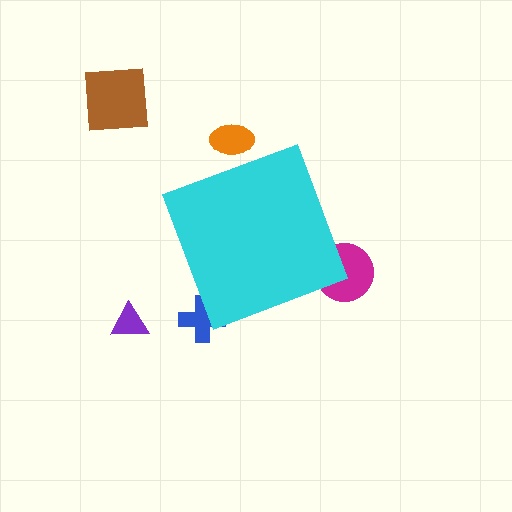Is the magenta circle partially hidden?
Yes, the magenta circle is partially hidden behind the cyan diamond.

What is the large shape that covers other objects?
A cyan diamond.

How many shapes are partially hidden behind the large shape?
3 shapes are partially hidden.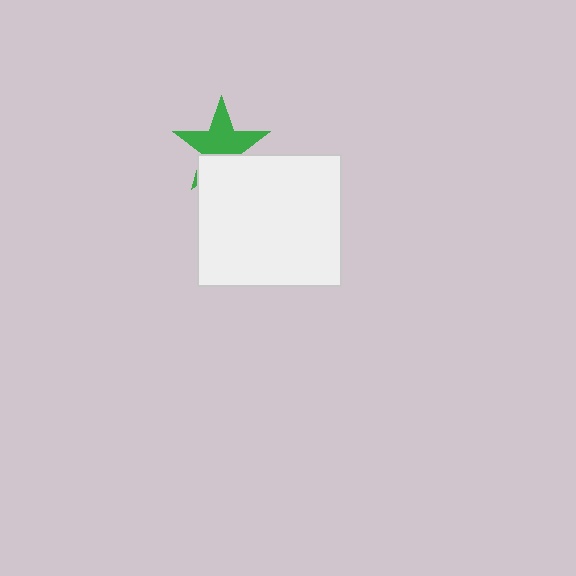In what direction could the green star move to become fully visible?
The green star could move up. That would shift it out from behind the white rectangle entirely.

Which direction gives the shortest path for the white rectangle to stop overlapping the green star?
Moving down gives the shortest separation.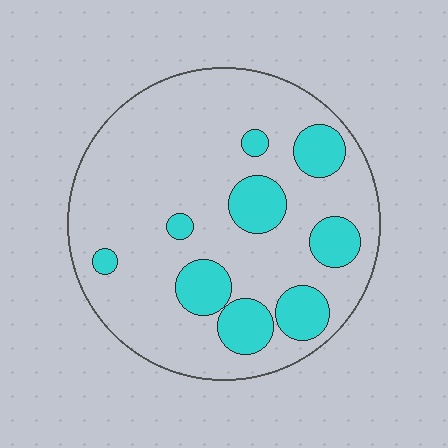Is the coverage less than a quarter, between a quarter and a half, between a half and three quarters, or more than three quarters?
Less than a quarter.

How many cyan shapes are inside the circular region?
9.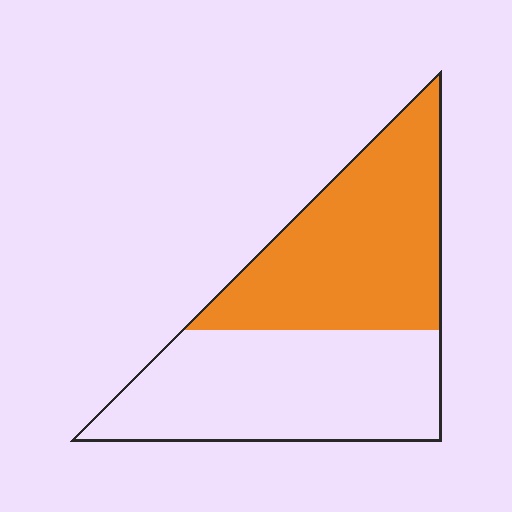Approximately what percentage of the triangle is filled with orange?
Approximately 50%.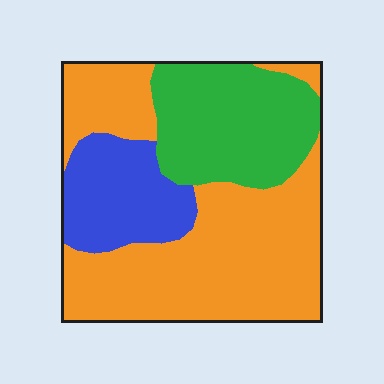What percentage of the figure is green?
Green covers about 25% of the figure.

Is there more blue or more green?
Green.